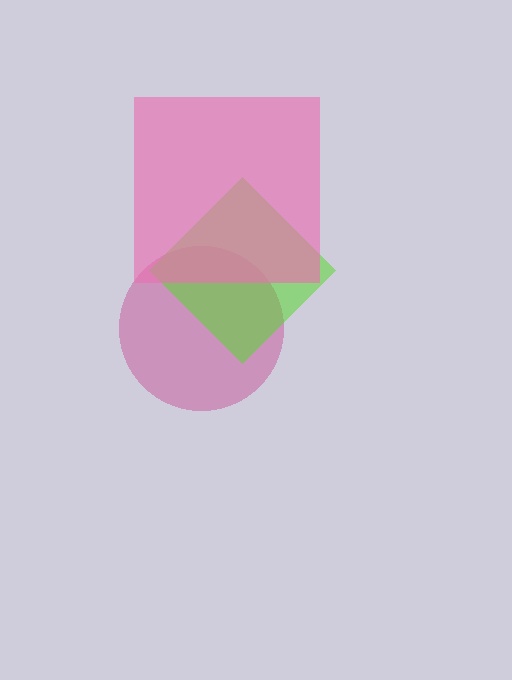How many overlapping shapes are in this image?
There are 3 overlapping shapes in the image.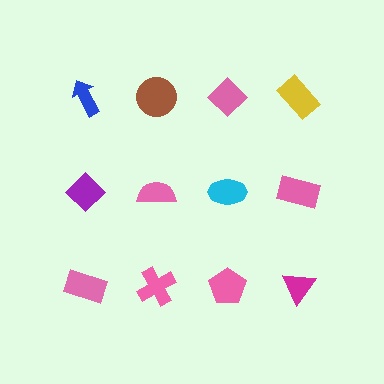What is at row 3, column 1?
A pink rectangle.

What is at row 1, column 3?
A pink diamond.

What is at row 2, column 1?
A purple diamond.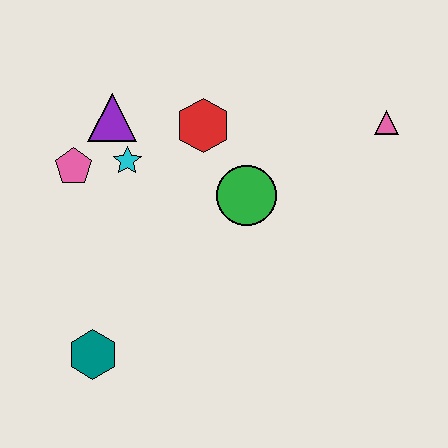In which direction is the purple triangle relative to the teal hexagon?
The purple triangle is above the teal hexagon.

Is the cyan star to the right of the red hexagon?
No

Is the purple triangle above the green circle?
Yes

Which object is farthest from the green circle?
The teal hexagon is farthest from the green circle.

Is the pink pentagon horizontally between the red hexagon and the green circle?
No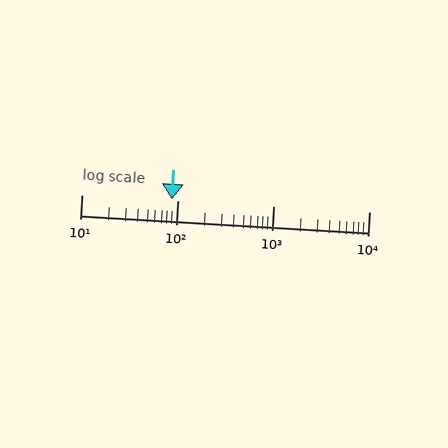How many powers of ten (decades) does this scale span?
The scale spans 3 decades, from 10 to 10000.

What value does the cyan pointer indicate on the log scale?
The pointer indicates approximately 88.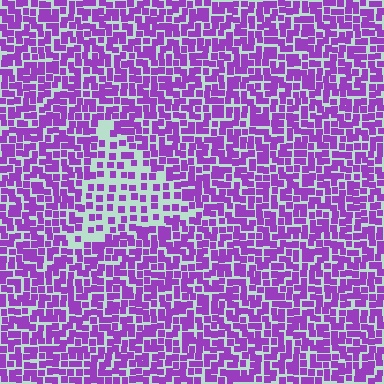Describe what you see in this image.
The image contains small purple elements arranged at two different densities. A triangle-shaped region is visible where the elements are less densely packed than the surrounding area.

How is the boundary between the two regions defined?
The boundary is defined by a change in element density (approximately 2.0x ratio). All elements are the same color, size, and shape.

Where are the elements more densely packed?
The elements are more densely packed outside the triangle boundary.